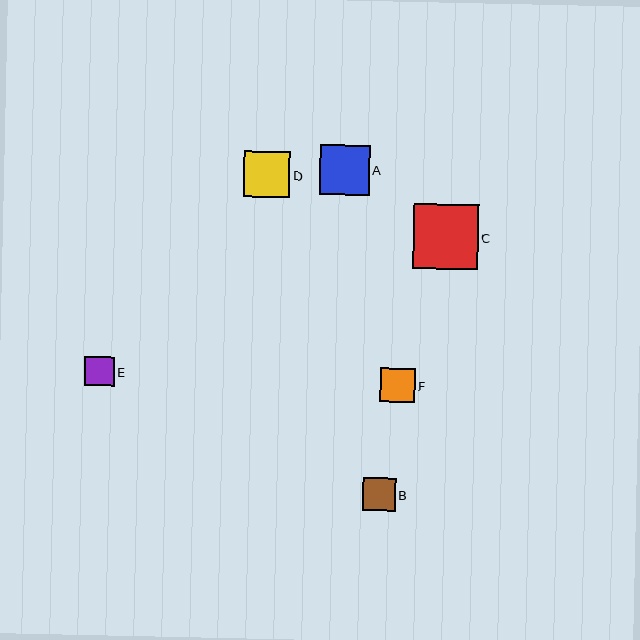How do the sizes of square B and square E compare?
Square B and square E are approximately the same size.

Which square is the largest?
Square C is the largest with a size of approximately 65 pixels.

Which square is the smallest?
Square E is the smallest with a size of approximately 30 pixels.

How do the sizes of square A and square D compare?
Square A and square D are approximately the same size.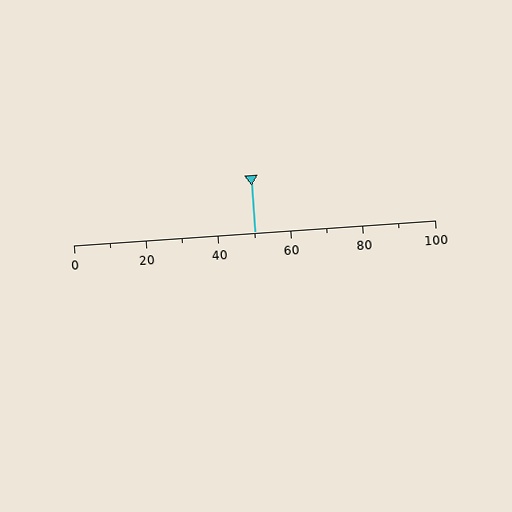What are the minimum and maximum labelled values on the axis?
The axis runs from 0 to 100.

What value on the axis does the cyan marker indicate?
The marker indicates approximately 50.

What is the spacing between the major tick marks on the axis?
The major ticks are spaced 20 apart.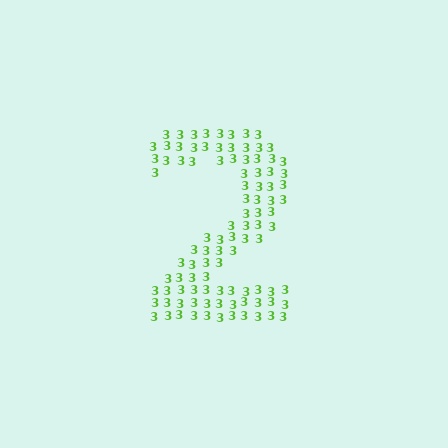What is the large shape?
The large shape is the digit 2.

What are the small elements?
The small elements are digit 3's.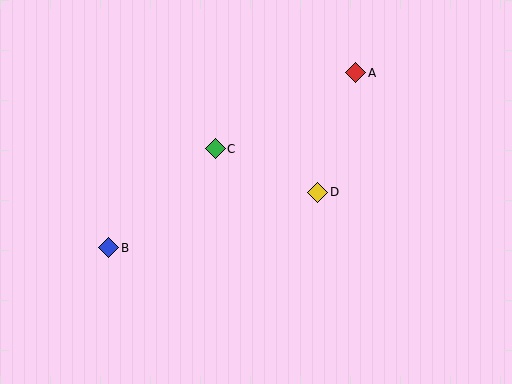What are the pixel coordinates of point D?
Point D is at (318, 192).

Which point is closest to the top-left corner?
Point C is closest to the top-left corner.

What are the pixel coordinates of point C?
Point C is at (215, 149).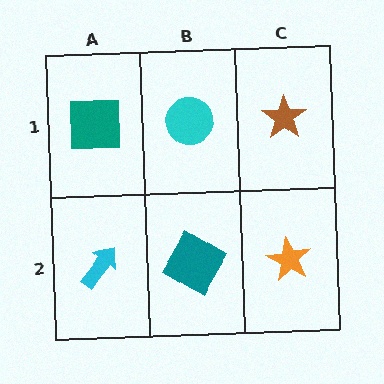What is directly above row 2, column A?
A teal square.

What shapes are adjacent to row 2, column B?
A cyan circle (row 1, column B), a cyan arrow (row 2, column A), an orange star (row 2, column C).